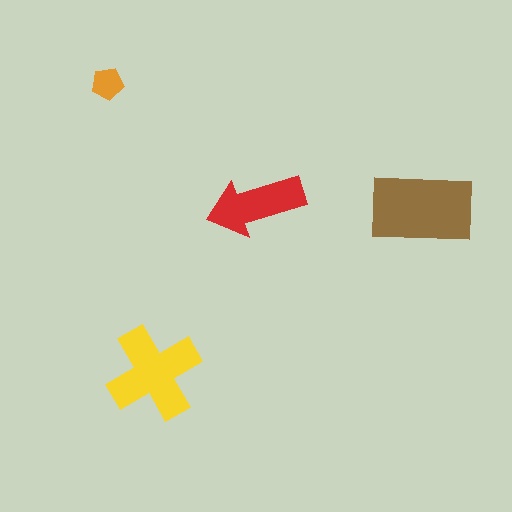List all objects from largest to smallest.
The brown rectangle, the yellow cross, the red arrow, the orange pentagon.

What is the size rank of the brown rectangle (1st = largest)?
1st.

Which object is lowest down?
The yellow cross is bottommost.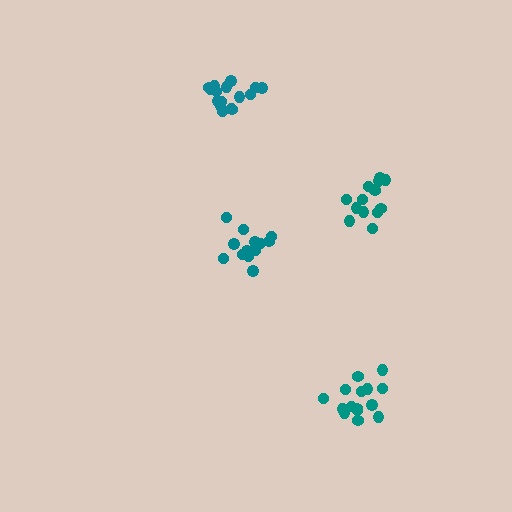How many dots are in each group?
Group 1: 16 dots, Group 2: 15 dots, Group 3: 13 dots, Group 4: 13 dots (57 total).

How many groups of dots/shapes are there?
There are 4 groups.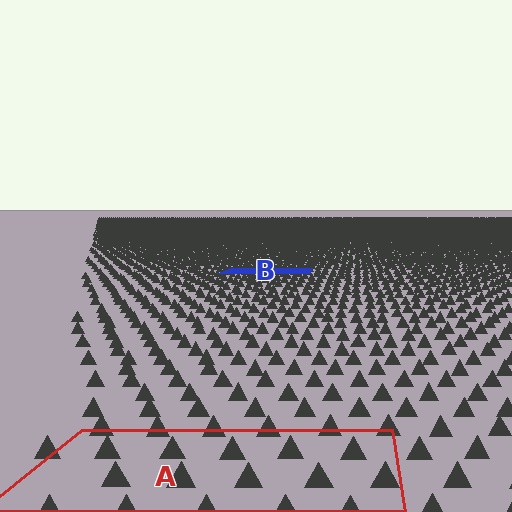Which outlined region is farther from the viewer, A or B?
Region B is farther from the viewer — the texture elements inside it appear smaller and more densely packed.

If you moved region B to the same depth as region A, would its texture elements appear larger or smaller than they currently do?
They would appear larger. At a closer depth, the same texture elements are projected at a bigger on-screen size.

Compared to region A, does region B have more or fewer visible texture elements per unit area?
Region B has more texture elements per unit area — they are packed more densely because it is farther away.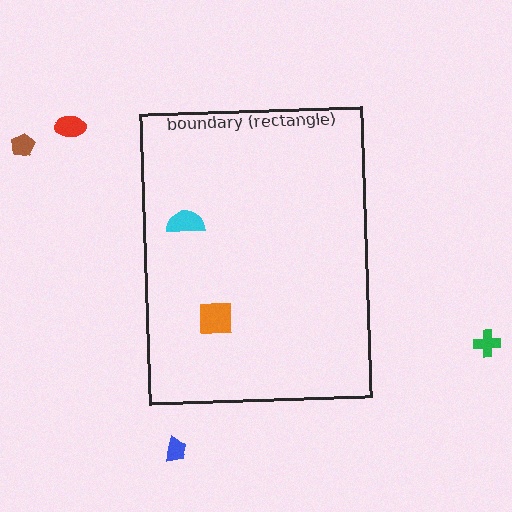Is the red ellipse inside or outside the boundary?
Outside.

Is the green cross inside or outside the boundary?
Outside.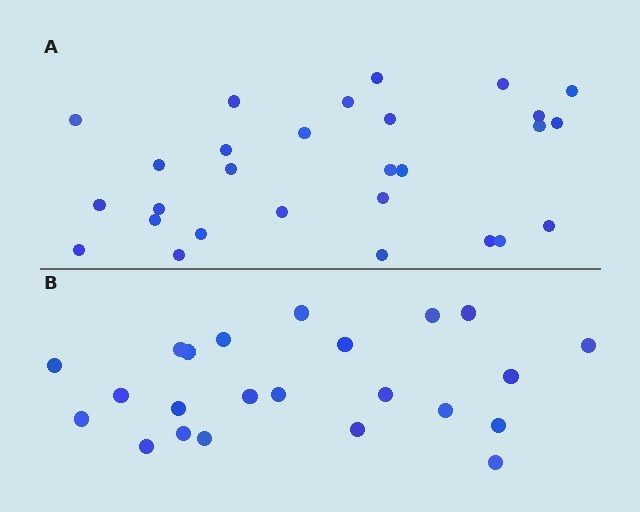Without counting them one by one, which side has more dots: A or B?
Region A (the top region) has more dots.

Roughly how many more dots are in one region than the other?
Region A has about 5 more dots than region B.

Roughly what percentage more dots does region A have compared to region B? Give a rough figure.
About 20% more.